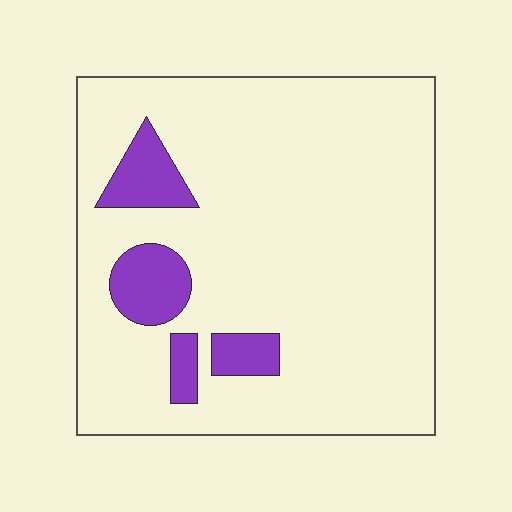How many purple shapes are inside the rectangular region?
4.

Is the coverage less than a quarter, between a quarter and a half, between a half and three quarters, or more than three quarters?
Less than a quarter.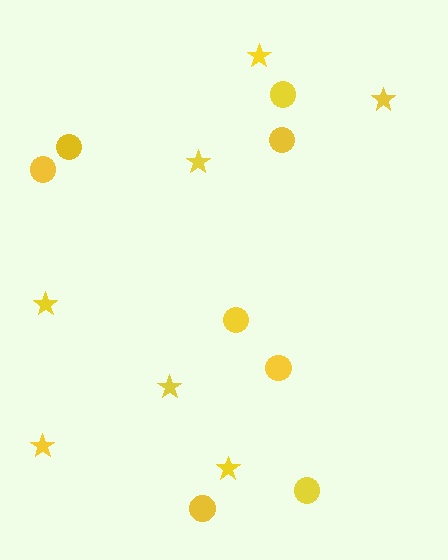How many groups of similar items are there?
There are 2 groups: one group of stars (7) and one group of circles (8).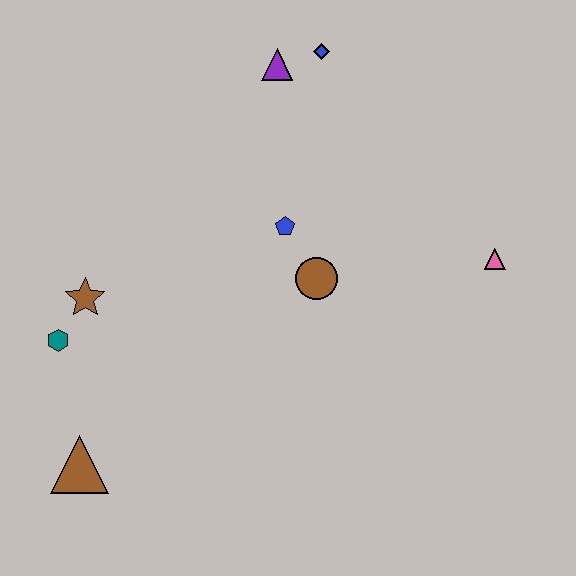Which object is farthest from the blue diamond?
The brown triangle is farthest from the blue diamond.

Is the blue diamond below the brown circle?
No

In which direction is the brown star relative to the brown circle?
The brown star is to the left of the brown circle.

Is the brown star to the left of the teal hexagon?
No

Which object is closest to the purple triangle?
The blue diamond is closest to the purple triangle.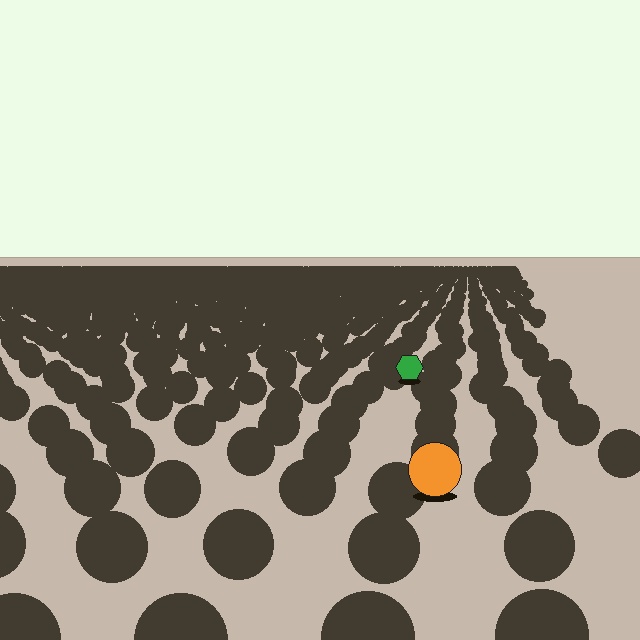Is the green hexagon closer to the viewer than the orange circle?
No. The orange circle is closer — you can tell from the texture gradient: the ground texture is coarser near it.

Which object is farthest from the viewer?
The green hexagon is farthest from the viewer. It appears smaller and the ground texture around it is denser.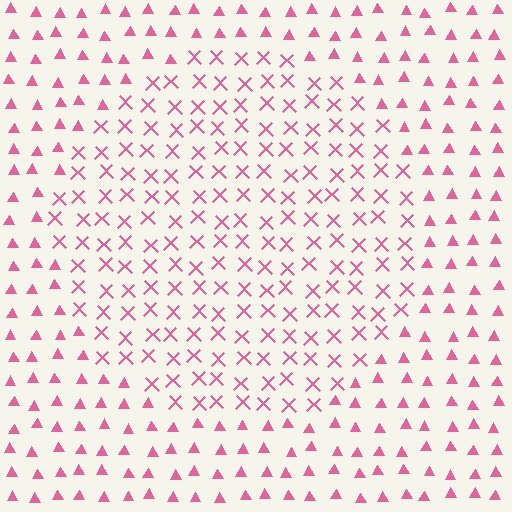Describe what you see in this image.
The image is filled with small pink elements arranged in a uniform grid. A circle-shaped region contains X marks, while the surrounding area contains triangles. The boundary is defined purely by the change in element shape.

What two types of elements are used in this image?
The image uses X marks inside the circle region and triangles outside it.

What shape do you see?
I see a circle.